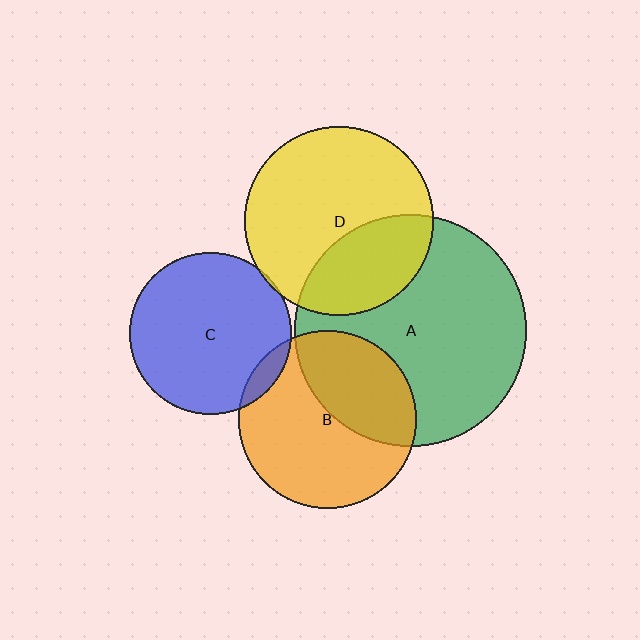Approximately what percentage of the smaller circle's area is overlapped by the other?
Approximately 5%.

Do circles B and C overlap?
Yes.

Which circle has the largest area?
Circle A (green).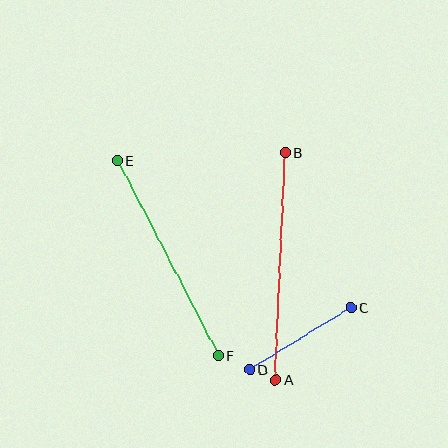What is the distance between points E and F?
The distance is approximately 219 pixels.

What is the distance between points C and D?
The distance is approximately 119 pixels.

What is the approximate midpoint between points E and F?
The midpoint is at approximately (168, 258) pixels.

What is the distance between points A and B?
The distance is approximately 228 pixels.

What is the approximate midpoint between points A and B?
The midpoint is at approximately (280, 267) pixels.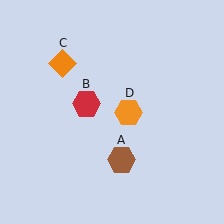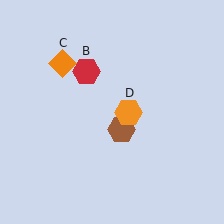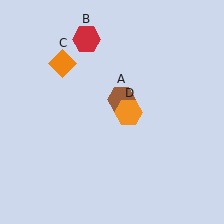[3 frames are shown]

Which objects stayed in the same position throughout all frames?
Orange diamond (object C) and orange hexagon (object D) remained stationary.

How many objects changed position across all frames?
2 objects changed position: brown hexagon (object A), red hexagon (object B).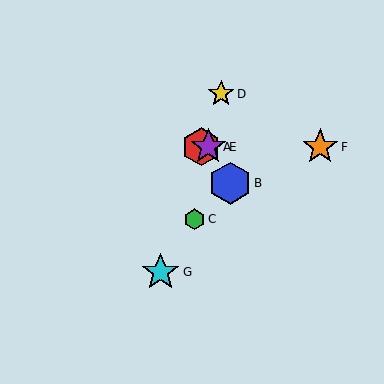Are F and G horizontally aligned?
No, F is at y≈147 and G is at y≈272.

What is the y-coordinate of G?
Object G is at y≈272.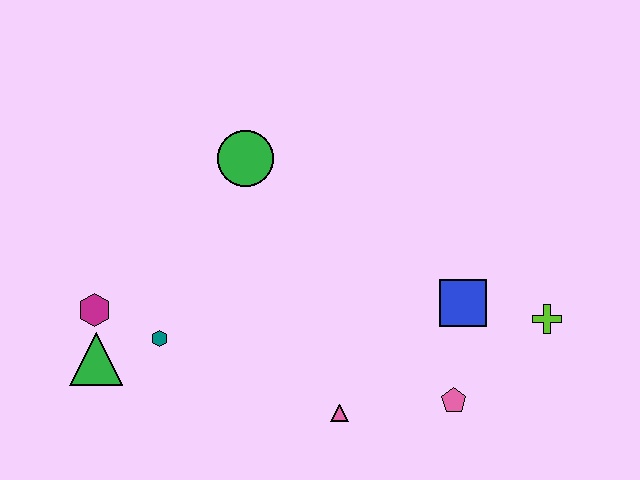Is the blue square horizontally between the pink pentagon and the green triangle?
No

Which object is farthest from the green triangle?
The lime cross is farthest from the green triangle.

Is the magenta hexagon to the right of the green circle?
No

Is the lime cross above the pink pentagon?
Yes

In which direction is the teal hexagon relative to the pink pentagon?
The teal hexagon is to the left of the pink pentagon.